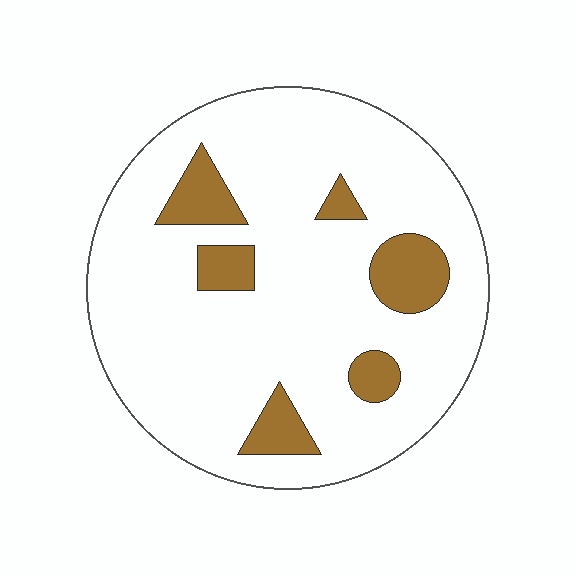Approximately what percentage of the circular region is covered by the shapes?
Approximately 15%.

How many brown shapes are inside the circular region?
6.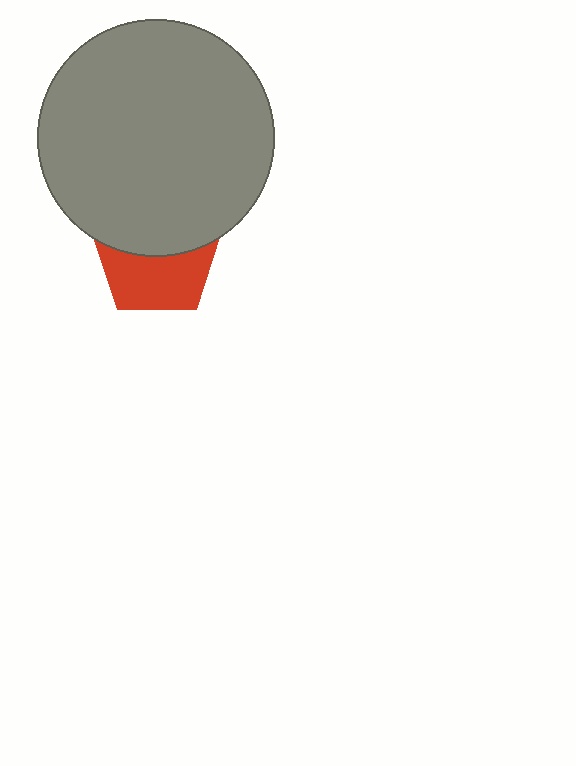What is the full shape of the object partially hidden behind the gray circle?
The partially hidden object is a red pentagon.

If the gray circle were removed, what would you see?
You would see the complete red pentagon.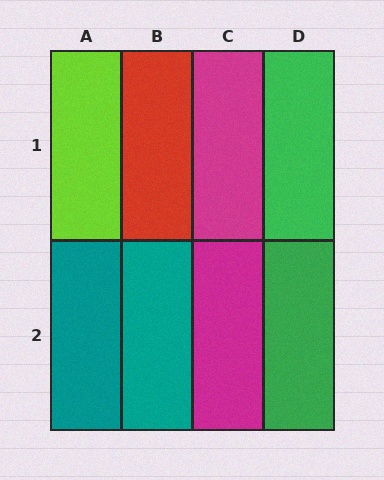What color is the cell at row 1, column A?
Lime.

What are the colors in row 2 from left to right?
Teal, teal, magenta, green.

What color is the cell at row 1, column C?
Magenta.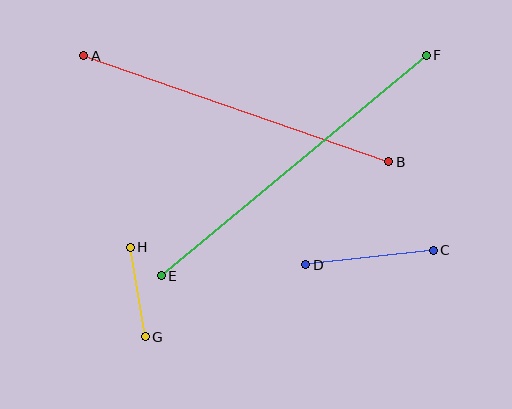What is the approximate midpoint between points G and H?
The midpoint is at approximately (138, 292) pixels.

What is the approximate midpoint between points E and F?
The midpoint is at approximately (294, 166) pixels.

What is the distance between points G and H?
The distance is approximately 91 pixels.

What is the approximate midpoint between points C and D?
The midpoint is at approximately (370, 257) pixels.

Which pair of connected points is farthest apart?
Points E and F are farthest apart.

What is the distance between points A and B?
The distance is approximately 323 pixels.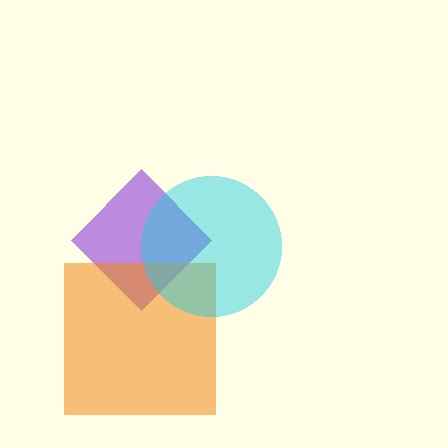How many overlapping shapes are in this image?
There are 3 overlapping shapes in the image.